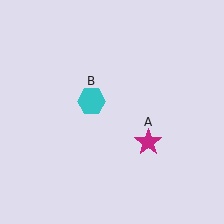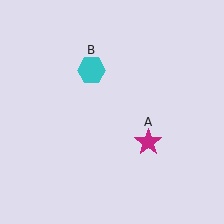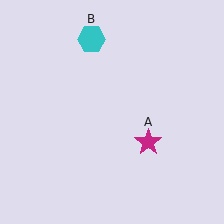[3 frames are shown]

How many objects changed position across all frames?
1 object changed position: cyan hexagon (object B).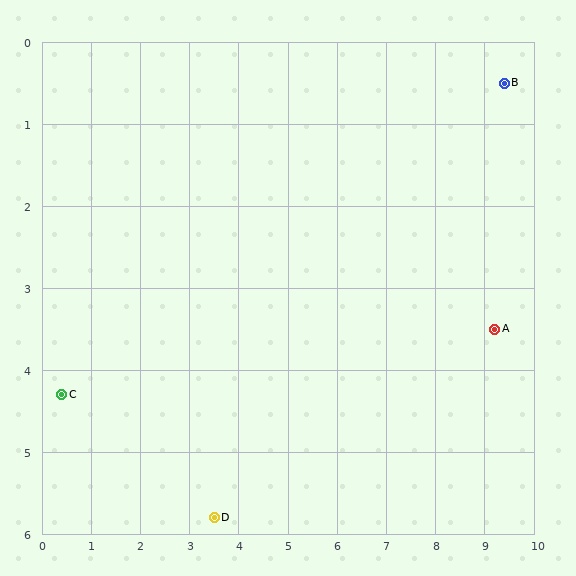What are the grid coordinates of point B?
Point B is at approximately (9.4, 0.5).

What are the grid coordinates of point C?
Point C is at approximately (0.4, 4.3).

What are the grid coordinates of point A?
Point A is at approximately (9.2, 3.5).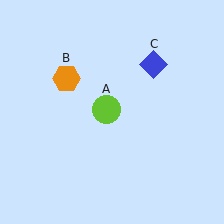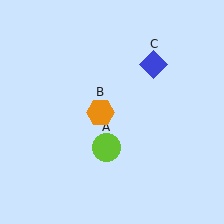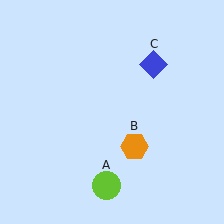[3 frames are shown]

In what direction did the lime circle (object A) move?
The lime circle (object A) moved down.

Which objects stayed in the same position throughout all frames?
Blue diamond (object C) remained stationary.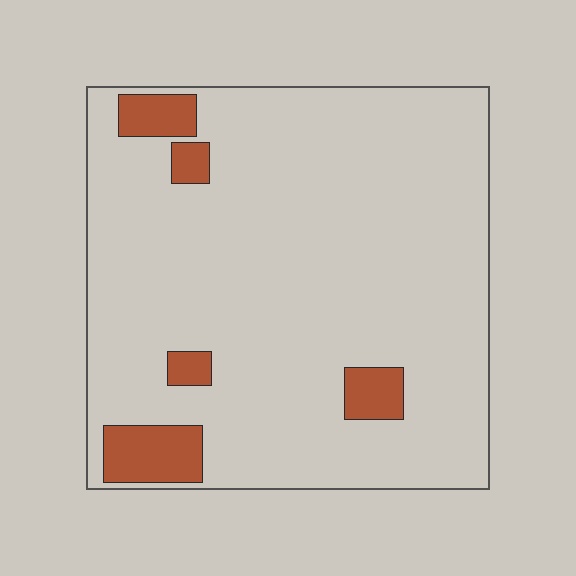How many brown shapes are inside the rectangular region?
5.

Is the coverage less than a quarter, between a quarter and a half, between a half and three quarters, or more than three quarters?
Less than a quarter.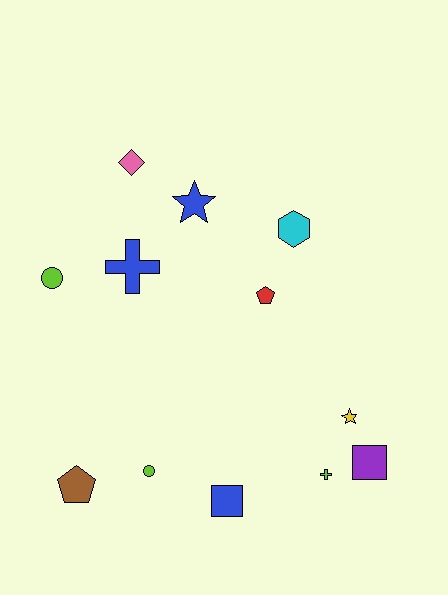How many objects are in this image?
There are 12 objects.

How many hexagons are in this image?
There is 1 hexagon.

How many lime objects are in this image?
There are 3 lime objects.